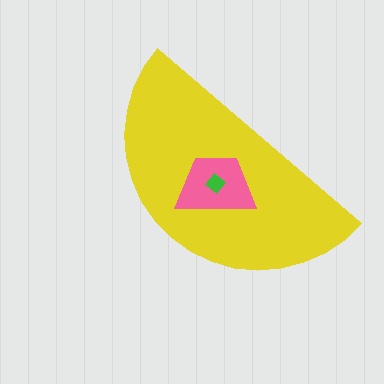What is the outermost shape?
The yellow semicircle.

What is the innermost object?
The green diamond.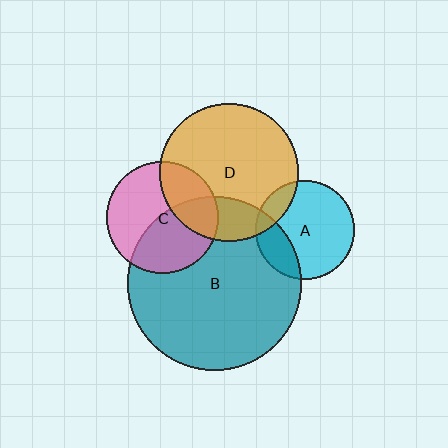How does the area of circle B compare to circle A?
Approximately 3.1 times.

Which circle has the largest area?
Circle B (teal).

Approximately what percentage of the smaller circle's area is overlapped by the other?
Approximately 15%.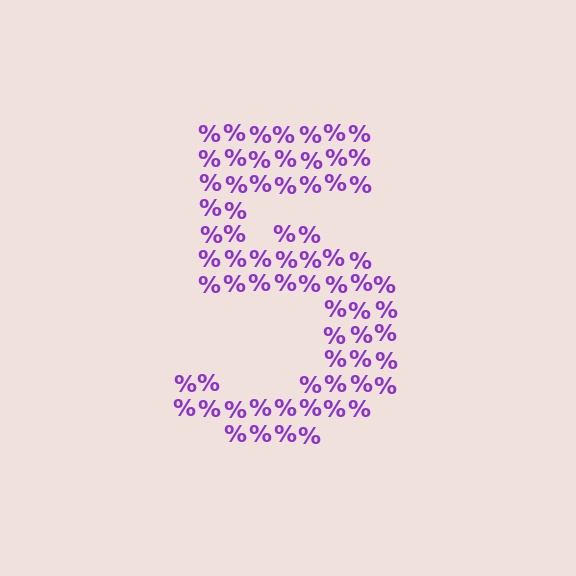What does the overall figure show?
The overall figure shows the digit 5.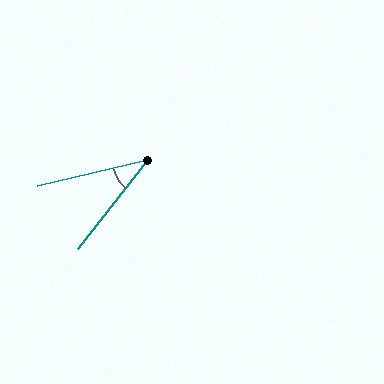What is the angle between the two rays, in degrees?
Approximately 39 degrees.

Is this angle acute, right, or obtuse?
It is acute.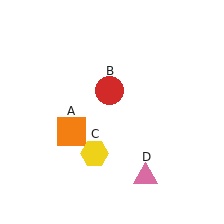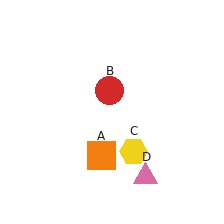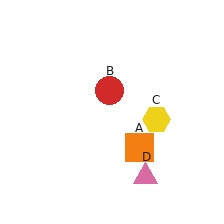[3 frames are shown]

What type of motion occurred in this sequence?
The orange square (object A), yellow hexagon (object C) rotated counterclockwise around the center of the scene.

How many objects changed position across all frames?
2 objects changed position: orange square (object A), yellow hexagon (object C).